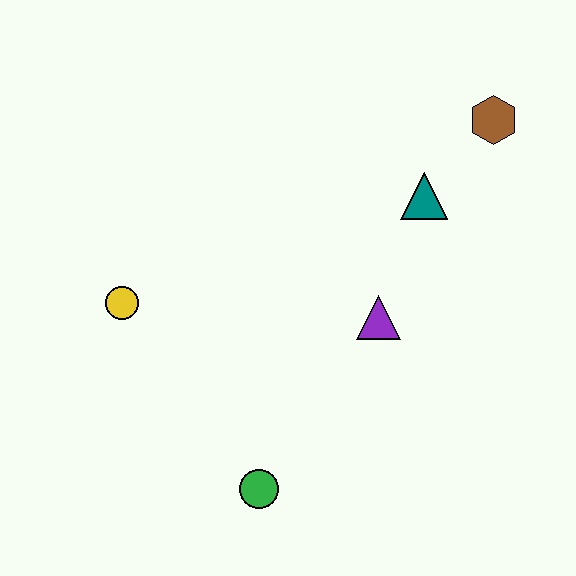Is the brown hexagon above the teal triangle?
Yes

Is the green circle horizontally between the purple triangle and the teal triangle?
No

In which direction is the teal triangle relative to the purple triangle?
The teal triangle is above the purple triangle.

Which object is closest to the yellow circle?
The green circle is closest to the yellow circle.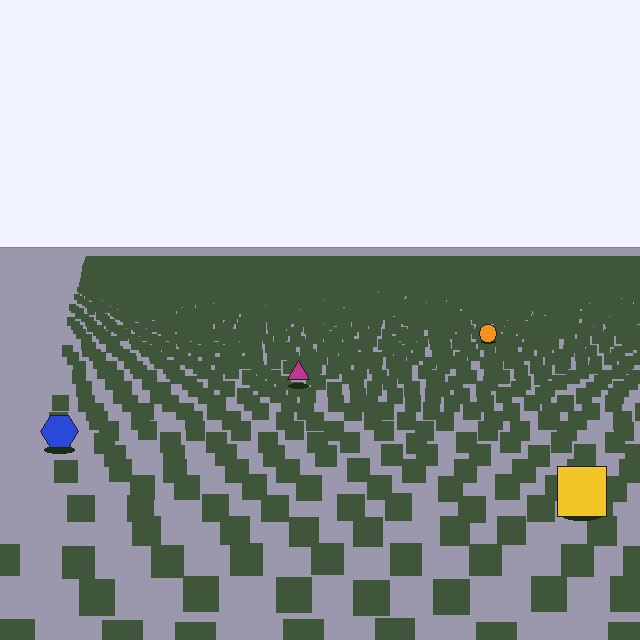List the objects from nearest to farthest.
From nearest to farthest: the yellow square, the blue hexagon, the magenta triangle, the orange circle.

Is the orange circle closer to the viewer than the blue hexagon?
No. The blue hexagon is closer — you can tell from the texture gradient: the ground texture is coarser near it.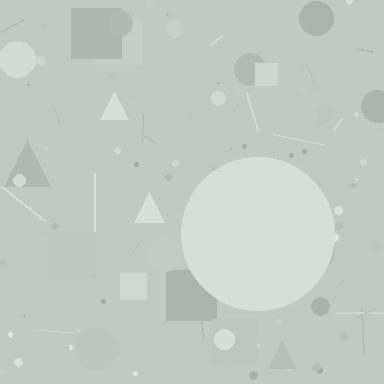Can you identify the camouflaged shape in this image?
The camouflaged shape is a circle.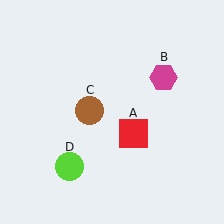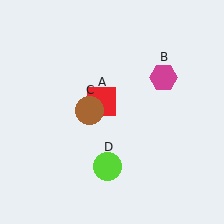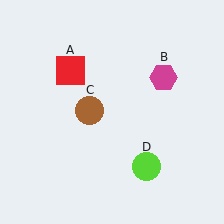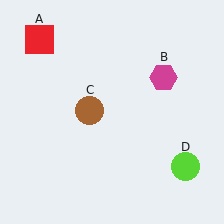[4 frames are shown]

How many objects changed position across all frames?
2 objects changed position: red square (object A), lime circle (object D).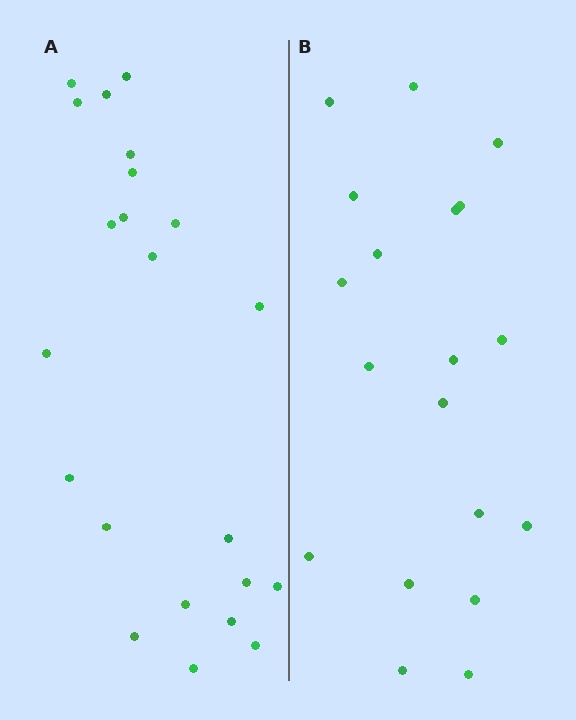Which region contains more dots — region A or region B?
Region A (the left region) has more dots.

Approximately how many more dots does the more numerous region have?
Region A has just a few more — roughly 2 or 3 more dots than region B.